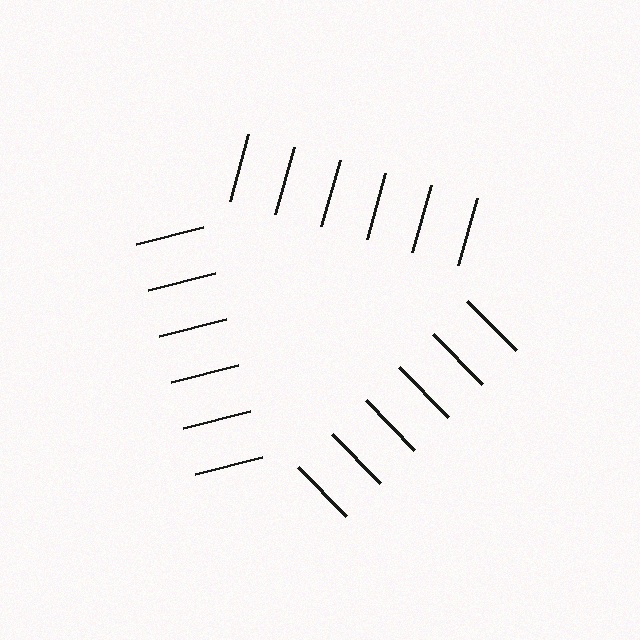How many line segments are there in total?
18 — 6 along each of the 3 edges.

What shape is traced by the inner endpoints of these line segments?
An illusory triangle — the line segments terminate on its edges but no continuous stroke is drawn.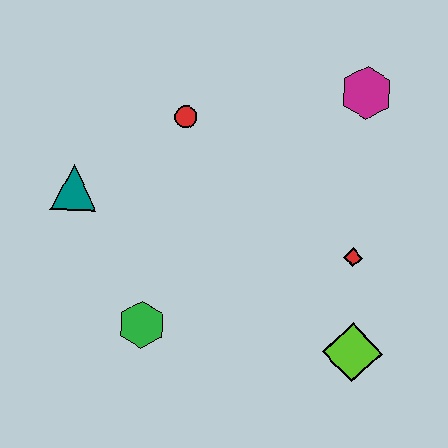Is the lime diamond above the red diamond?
No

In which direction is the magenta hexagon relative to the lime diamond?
The magenta hexagon is above the lime diamond.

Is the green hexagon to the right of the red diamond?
No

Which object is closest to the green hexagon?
The teal triangle is closest to the green hexagon.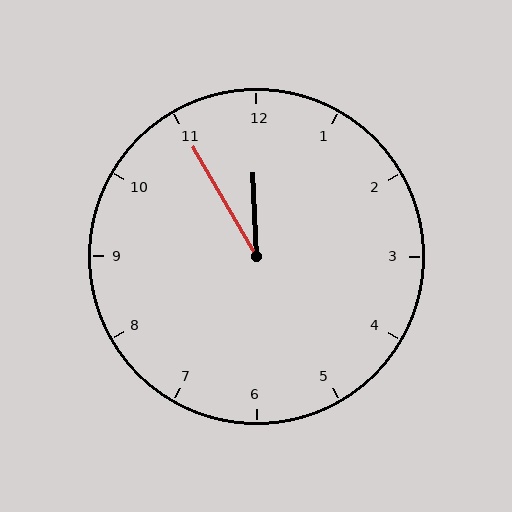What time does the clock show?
11:55.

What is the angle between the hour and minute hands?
Approximately 28 degrees.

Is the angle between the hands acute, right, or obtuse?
It is acute.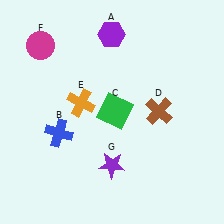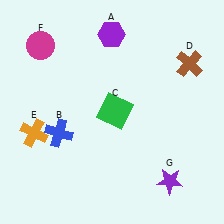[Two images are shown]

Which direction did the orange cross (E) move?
The orange cross (E) moved left.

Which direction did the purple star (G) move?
The purple star (G) moved right.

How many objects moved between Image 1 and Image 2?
3 objects moved between the two images.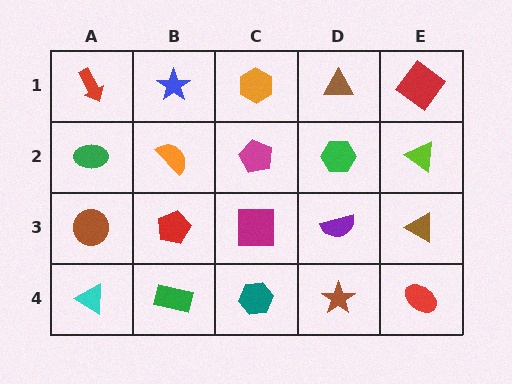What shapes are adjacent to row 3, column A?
A green ellipse (row 2, column A), a cyan triangle (row 4, column A), a red pentagon (row 3, column B).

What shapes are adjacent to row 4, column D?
A purple semicircle (row 3, column D), a teal hexagon (row 4, column C), a red ellipse (row 4, column E).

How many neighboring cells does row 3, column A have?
3.